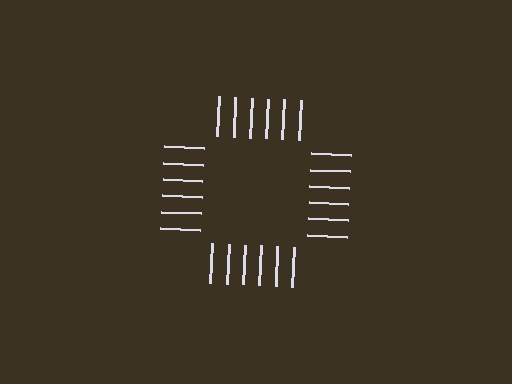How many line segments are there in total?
24 — 6 along each of the 4 edges.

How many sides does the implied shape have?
4 sides — the line-ends trace a square.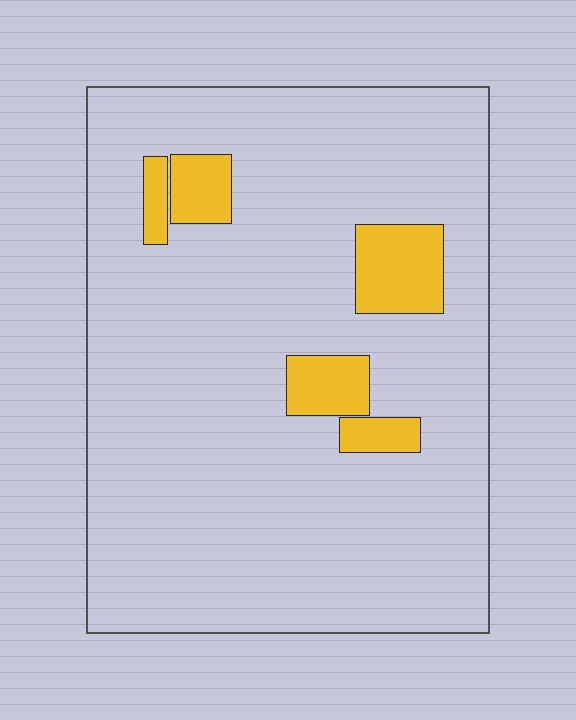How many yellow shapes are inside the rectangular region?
5.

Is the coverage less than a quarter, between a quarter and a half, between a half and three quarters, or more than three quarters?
Less than a quarter.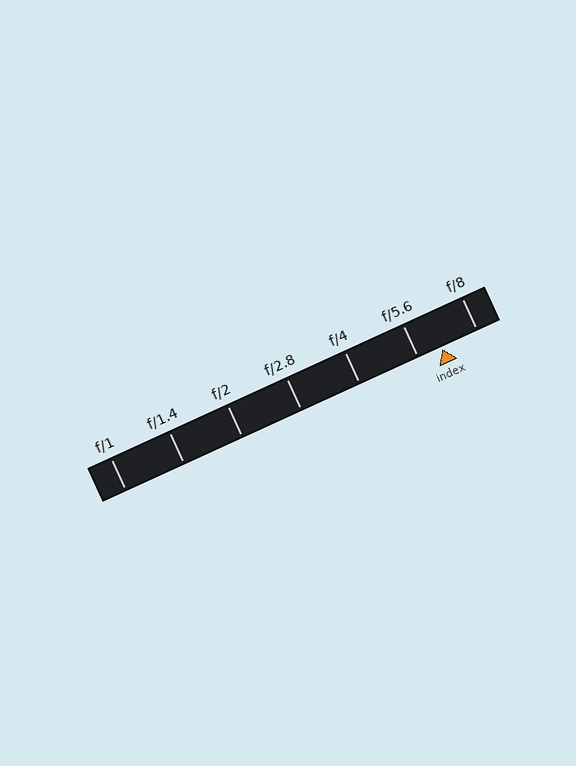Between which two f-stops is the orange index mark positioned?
The index mark is between f/5.6 and f/8.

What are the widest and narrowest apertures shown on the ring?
The widest aperture shown is f/1 and the narrowest is f/8.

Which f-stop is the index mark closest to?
The index mark is closest to f/5.6.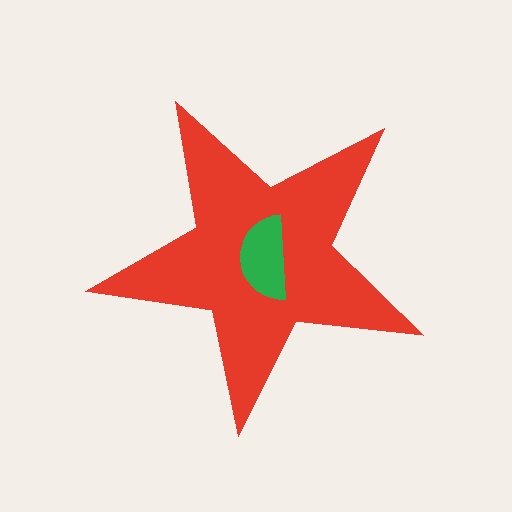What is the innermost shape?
The green semicircle.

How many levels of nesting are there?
2.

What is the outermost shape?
The red star.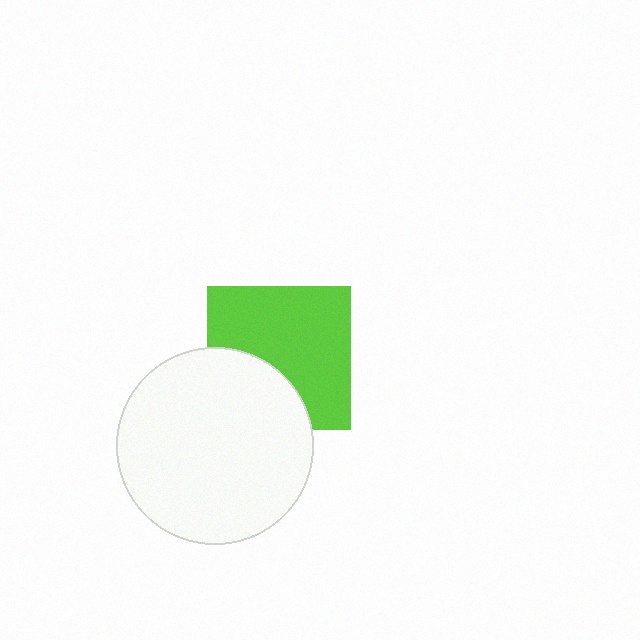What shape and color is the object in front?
The object in front is a white circle.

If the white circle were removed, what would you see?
You would see the complete lime square.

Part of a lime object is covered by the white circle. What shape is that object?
It is a square.